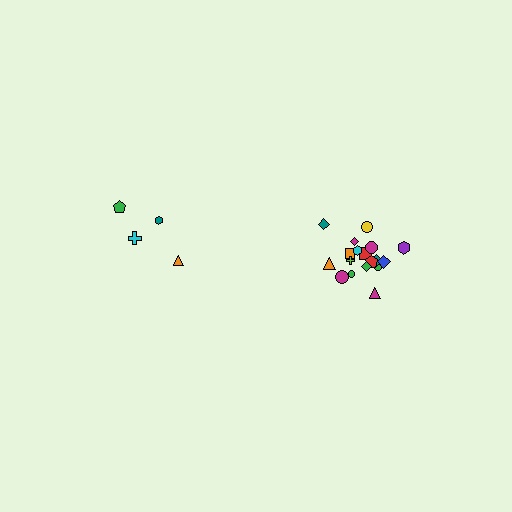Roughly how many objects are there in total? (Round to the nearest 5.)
Roughly 20 objects in total.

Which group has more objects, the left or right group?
The right group.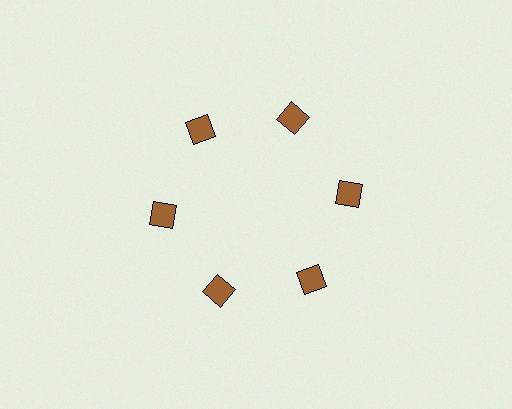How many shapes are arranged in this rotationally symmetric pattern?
There are 6 shapes, arranged in 6 groups of 1.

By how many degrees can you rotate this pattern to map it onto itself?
The pattern maps onto itself every 60 degrees of rotation.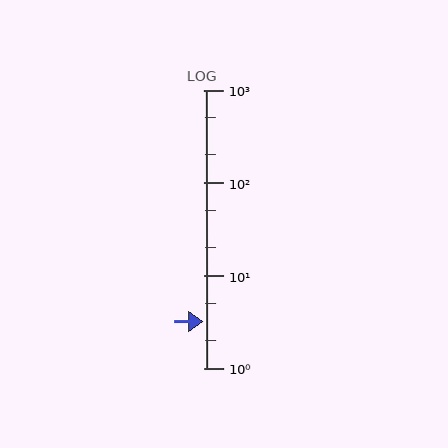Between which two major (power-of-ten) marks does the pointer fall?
The pointer is between 1 and 10.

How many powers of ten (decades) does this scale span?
The scale spans 3 decades, from 1 to 1000.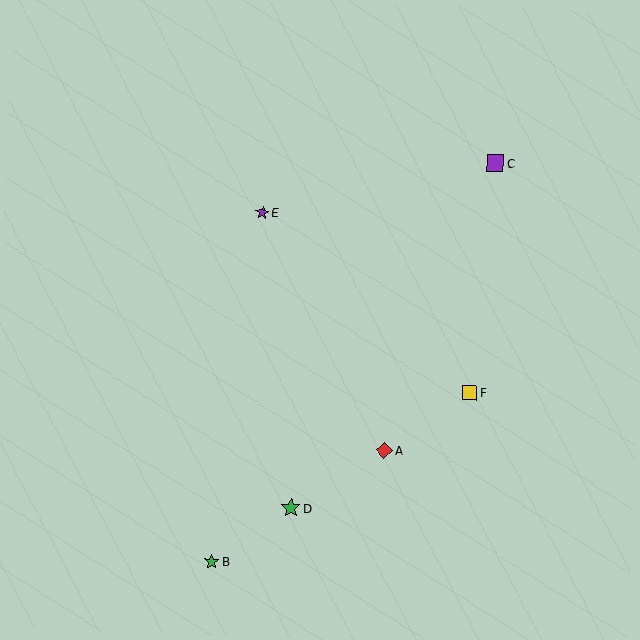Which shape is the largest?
The green star (labeled D) is the largest.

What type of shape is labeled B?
Shape B is a green star.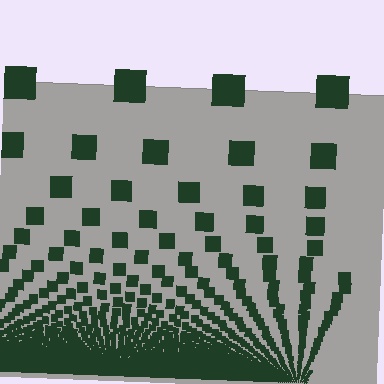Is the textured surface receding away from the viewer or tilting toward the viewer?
The surface appears to tilt toward the viewer. Texture elements get larger and sparser toward the top.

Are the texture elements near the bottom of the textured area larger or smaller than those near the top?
Smaller. The gradient is inverted — elements near the bottom are smaller and denser.